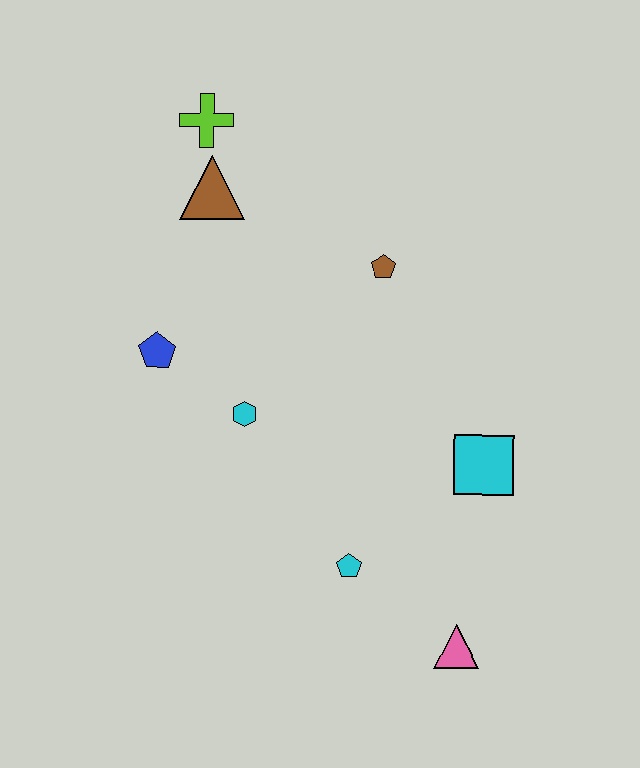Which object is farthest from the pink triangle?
The lime cross is farthest from the pink triangle.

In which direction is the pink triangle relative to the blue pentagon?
The pink triangle is to the right of the blue pentagon.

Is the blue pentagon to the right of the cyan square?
No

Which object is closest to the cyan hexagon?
The blue pentagon is closest to the cyan hexagon.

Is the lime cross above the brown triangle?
Yes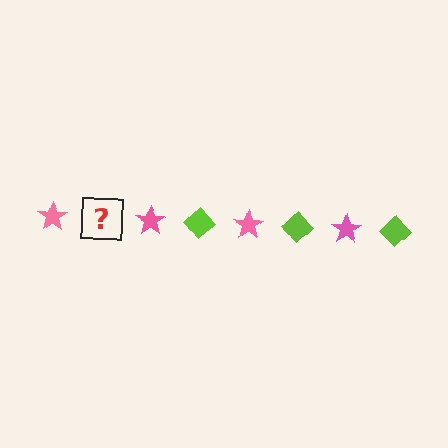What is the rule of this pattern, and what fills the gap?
The rule is that the pattern alternates between pink star and lime diamond. The gap should be filled with a lime diamond.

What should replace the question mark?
The question mark should be replaced with a lime diamond.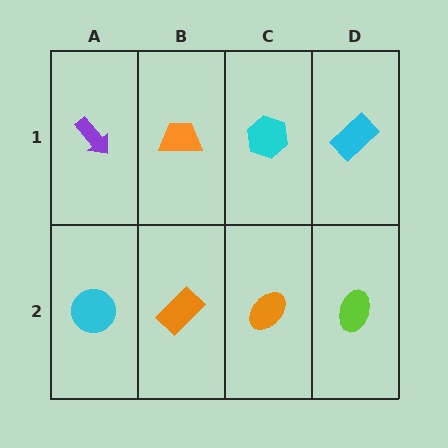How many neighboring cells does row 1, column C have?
3.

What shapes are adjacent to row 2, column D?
A cyan rectangle (row 1, column D), an orange ellipse (row 2, column C).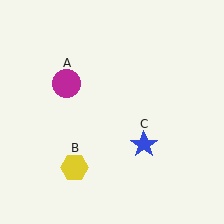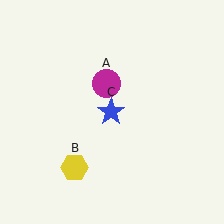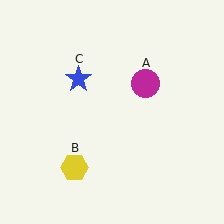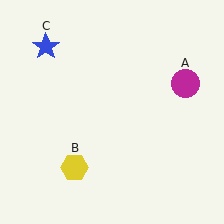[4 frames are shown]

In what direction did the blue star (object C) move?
The blue star (object C) moved up and to the left.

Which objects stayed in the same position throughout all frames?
Yellow hexagon (object B) remained stationary.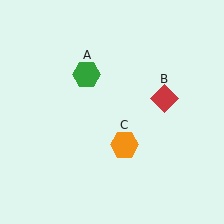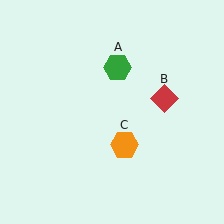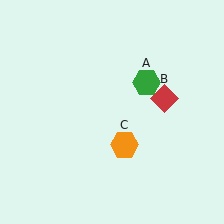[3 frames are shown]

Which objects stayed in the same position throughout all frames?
Red diamond (object B) and orange hexagon (object C) remained stationary.